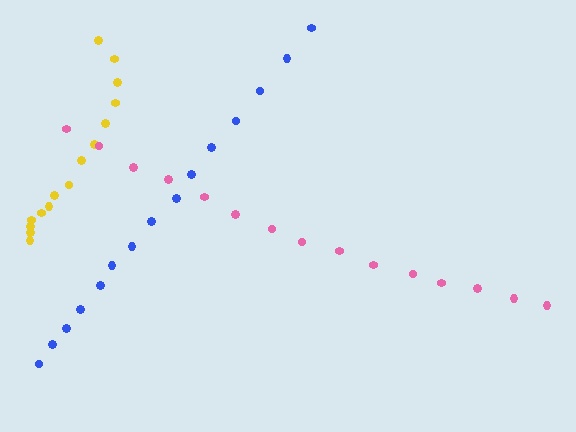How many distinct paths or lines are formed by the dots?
There are 3 distinct paths.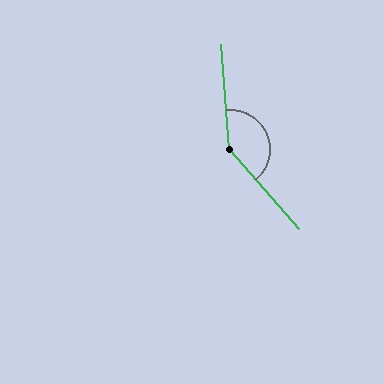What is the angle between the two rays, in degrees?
Approximately 144 degrees.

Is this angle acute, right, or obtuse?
It is obtuse.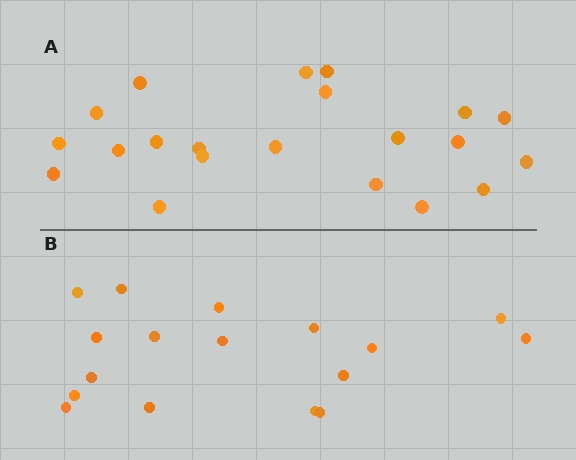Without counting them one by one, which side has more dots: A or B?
Region A (the top region) has more dots.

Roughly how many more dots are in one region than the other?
Region A has about 4 more dots than region B.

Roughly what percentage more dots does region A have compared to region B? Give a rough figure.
About 25% more.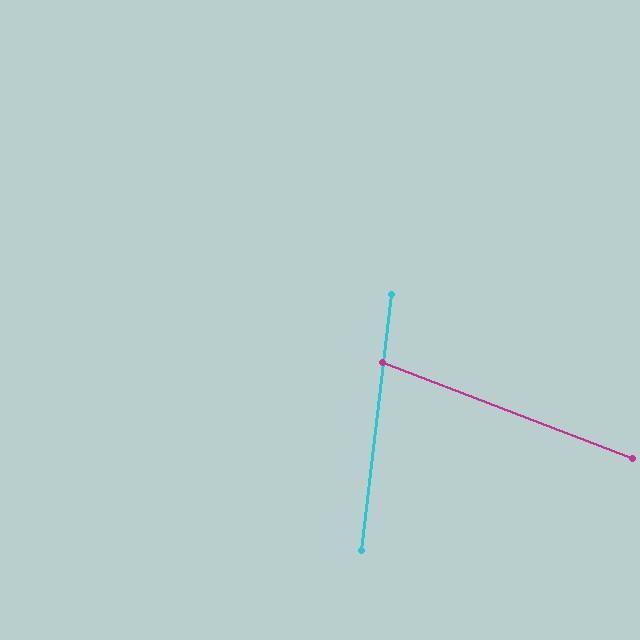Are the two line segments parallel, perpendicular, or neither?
Neither parallel nor perpendicular — they differ by about 76°.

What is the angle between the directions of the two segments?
Approximately 76 degrees.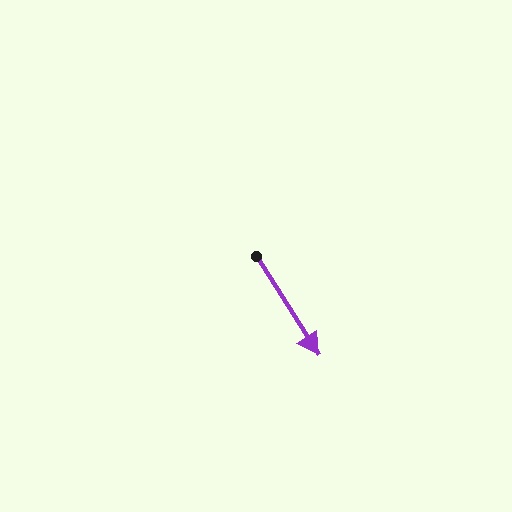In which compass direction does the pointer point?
Southeast.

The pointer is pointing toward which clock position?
Roughly 5 o'clock.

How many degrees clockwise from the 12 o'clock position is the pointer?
Approximately 148 degrees.